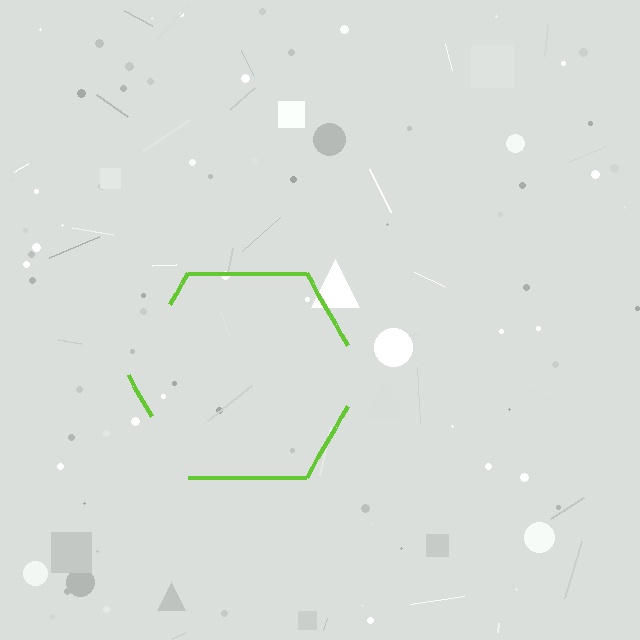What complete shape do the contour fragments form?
The contour fragments form a hexagon.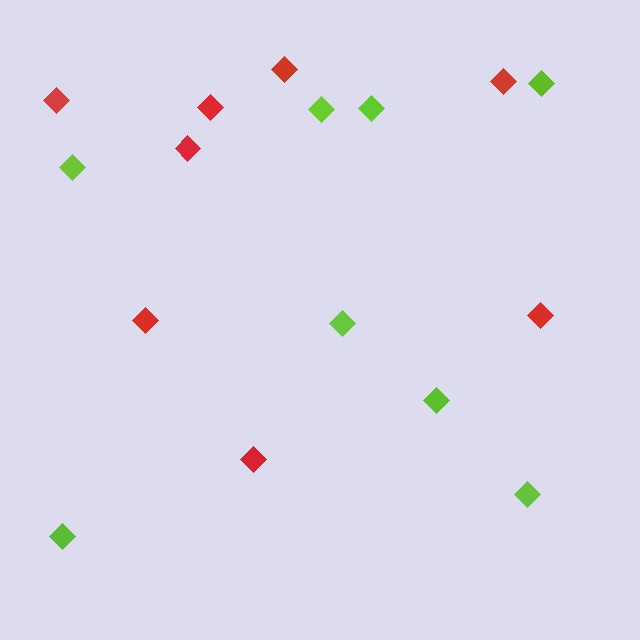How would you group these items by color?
There are 2 groups: one group of lime diamonds (8) and one group of red diamonds (8).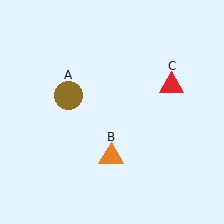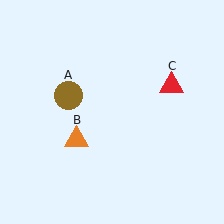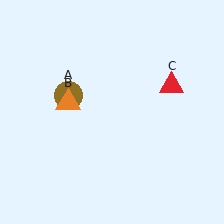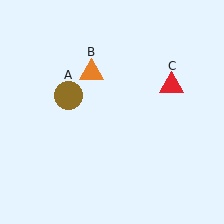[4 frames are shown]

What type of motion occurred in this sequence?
The orange triangle (object B) rotated clockwise around the center of the scene.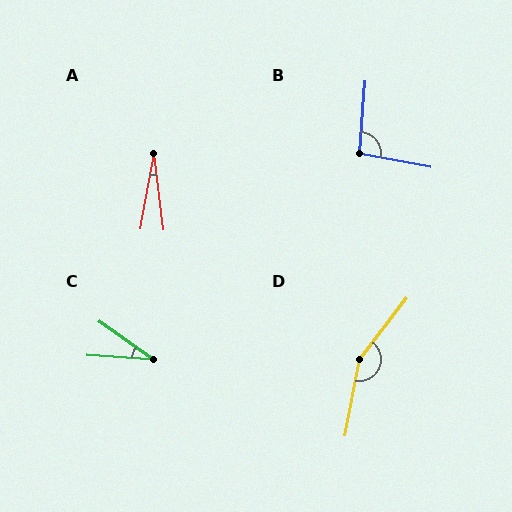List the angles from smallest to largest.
A (18°), C (31°), B (97°), D (153°).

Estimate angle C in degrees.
Approximately 31 degrees.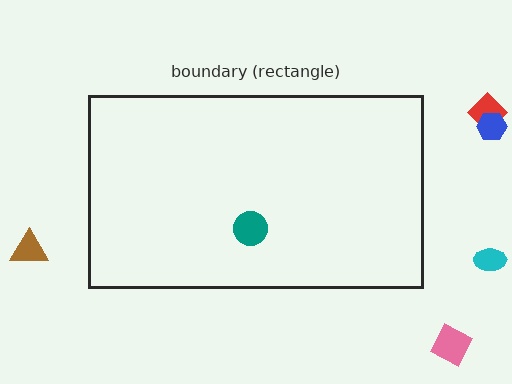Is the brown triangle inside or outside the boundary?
Outside.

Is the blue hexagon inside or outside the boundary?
Outside.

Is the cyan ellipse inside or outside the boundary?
Outside.